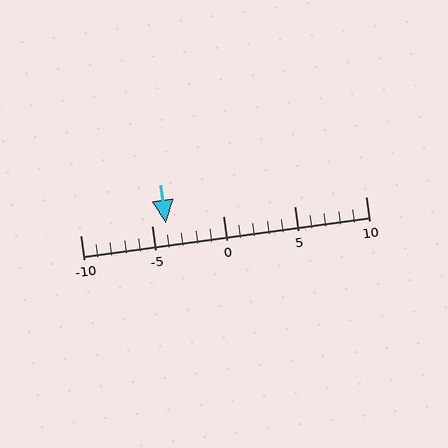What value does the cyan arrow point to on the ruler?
The cyan arrow points to approximately -4.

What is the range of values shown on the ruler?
The ruler shows values from -10 to 10.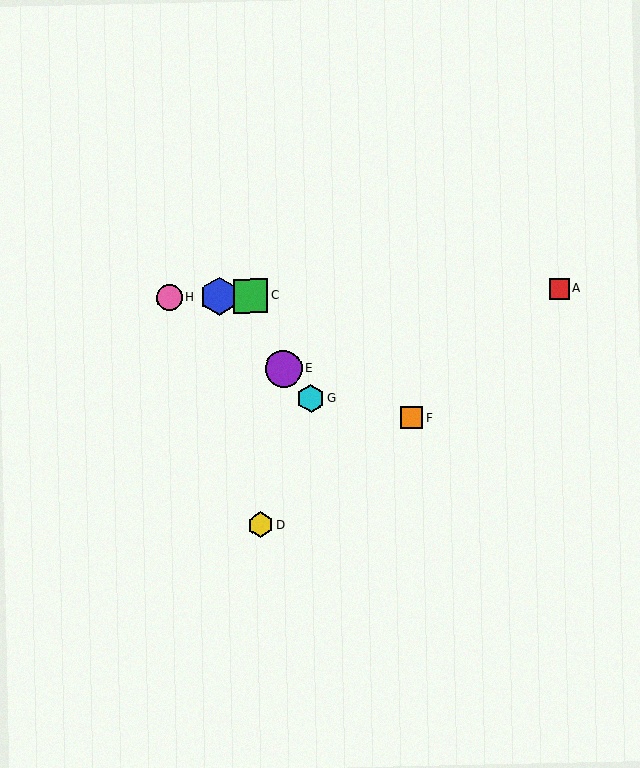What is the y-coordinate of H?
Object H is at y≈297.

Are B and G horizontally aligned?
No, B is at y≈296 and G is at y≈399.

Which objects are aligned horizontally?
Objects A, B, C, H are aligned horizontally.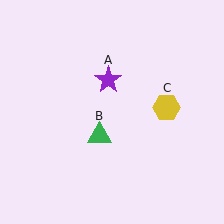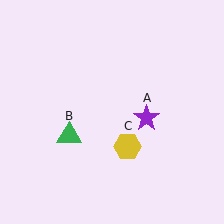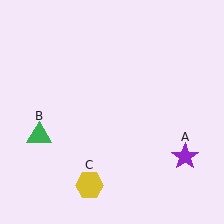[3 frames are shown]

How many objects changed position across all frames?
3 objects changed position: purple star (object A), green triangle (object B), yellow hexagon (object C).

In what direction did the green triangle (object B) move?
The green triangle (object B) moved left.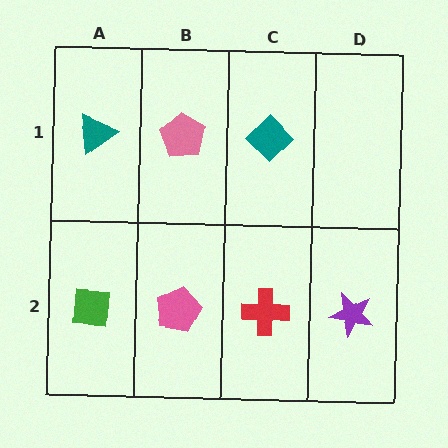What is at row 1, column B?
A pink pentagon.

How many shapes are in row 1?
3 shapes.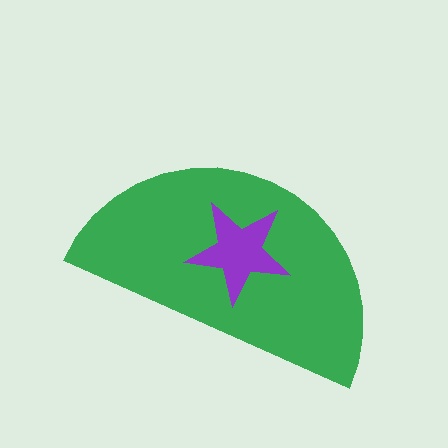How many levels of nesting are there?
2.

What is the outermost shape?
The green semicircle.